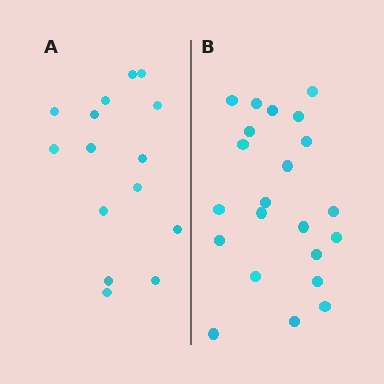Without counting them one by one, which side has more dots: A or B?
Region B (the right region) has more dots.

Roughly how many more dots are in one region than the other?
Region B has roughly 8 or so more dots than region A.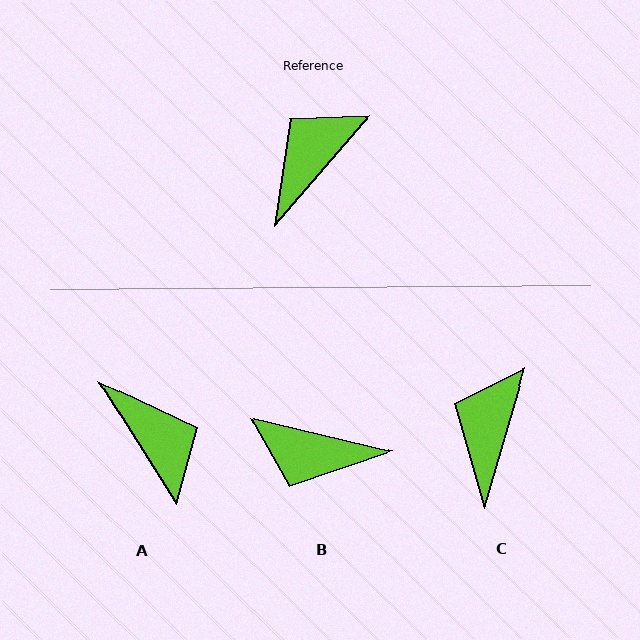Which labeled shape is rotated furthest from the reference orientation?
B, about 117 degrees away.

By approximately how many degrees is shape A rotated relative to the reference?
Approximately 107 degrees clockwise.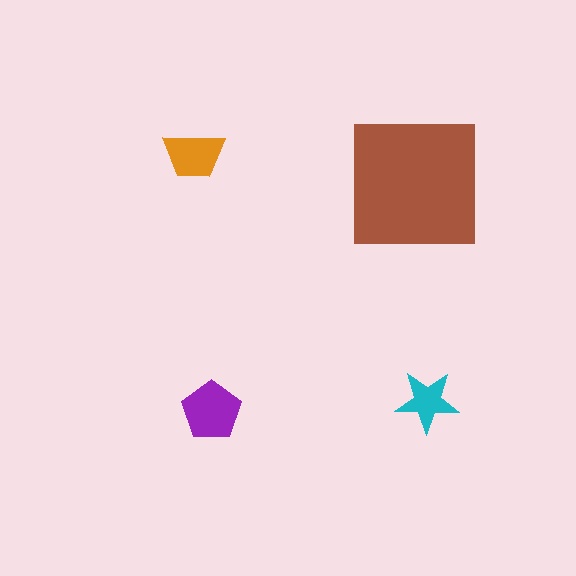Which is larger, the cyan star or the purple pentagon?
The purple pentagon.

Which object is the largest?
The brown square.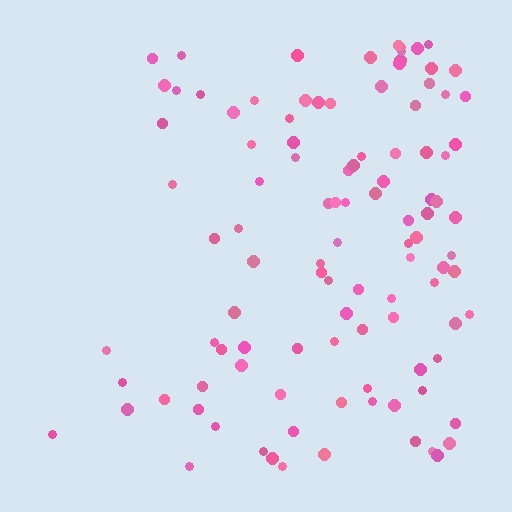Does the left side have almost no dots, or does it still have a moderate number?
Still a moderate number, just noticeably fewer than the right.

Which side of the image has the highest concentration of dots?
The right.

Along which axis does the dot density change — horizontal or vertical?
Horizontal.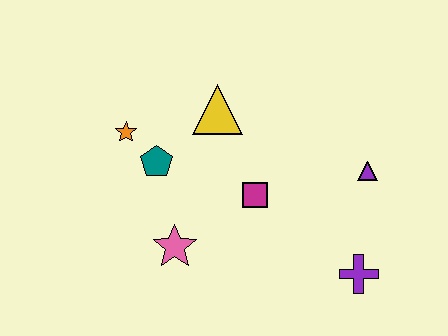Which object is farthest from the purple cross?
The orange star is farthest from the purple cross.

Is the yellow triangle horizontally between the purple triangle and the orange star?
Yes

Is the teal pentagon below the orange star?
Yes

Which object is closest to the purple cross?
The purple triangle is closest to the purple cross.